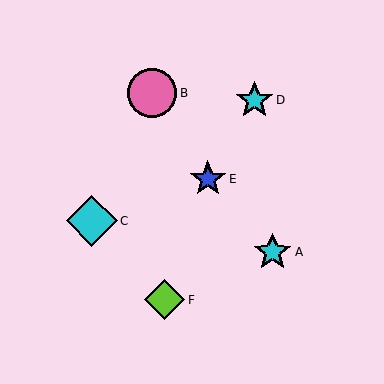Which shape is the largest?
The cyan diamond (labeled C) is the largest.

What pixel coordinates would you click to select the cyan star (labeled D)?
Click at (254, 100) to select the cyan star D.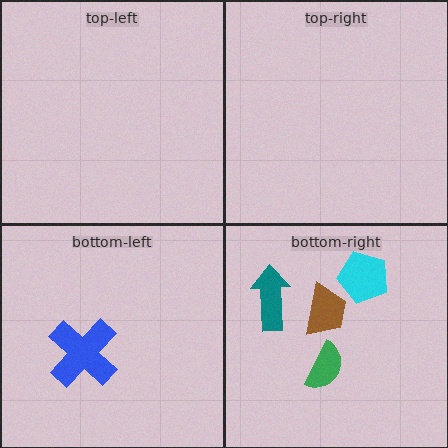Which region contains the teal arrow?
The bottom-right region.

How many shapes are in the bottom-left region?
1.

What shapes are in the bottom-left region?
The blue cross.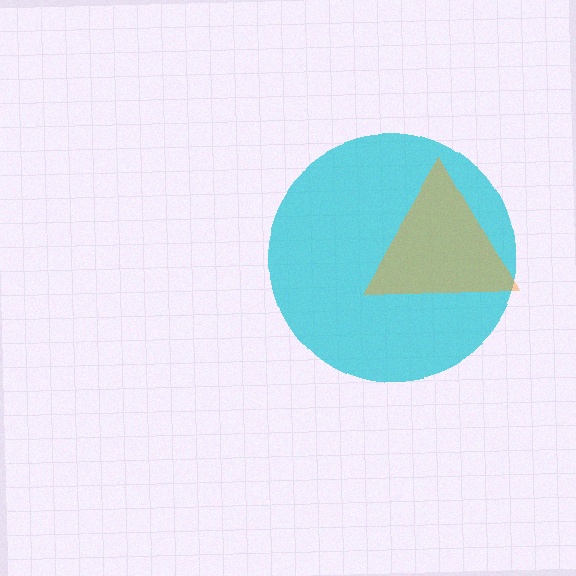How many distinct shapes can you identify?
There are 2 distinct shapes: a cyan circle, an orange triangle.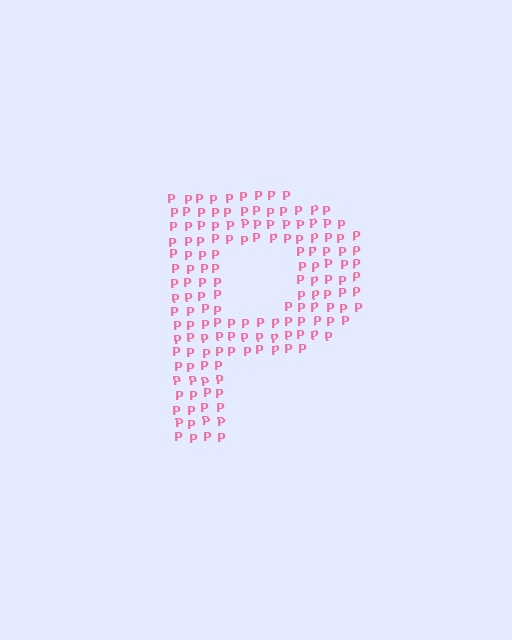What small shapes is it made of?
It is made of small letter P's.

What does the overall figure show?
The overall figure shows the letter P.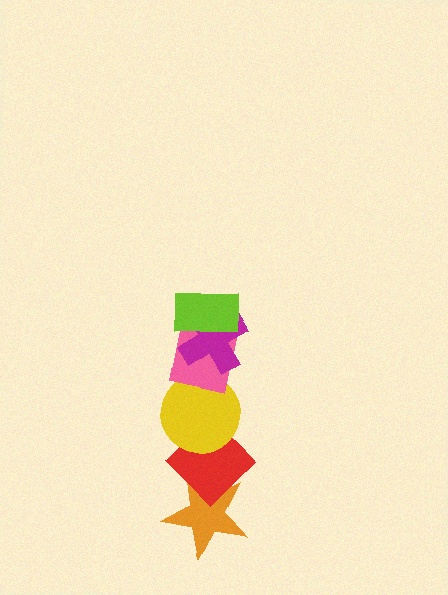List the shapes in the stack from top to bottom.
From top to bottom: the lime rectangle, the magenta cross, the pink square, the yellow circle, the red diamond, the orange star.